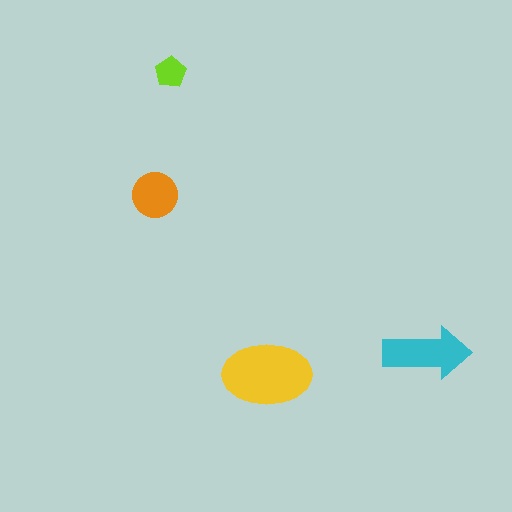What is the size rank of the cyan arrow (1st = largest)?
2nd.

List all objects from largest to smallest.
The yellow ellipse, the cyan arrow, the orange circle, the lime pentagon.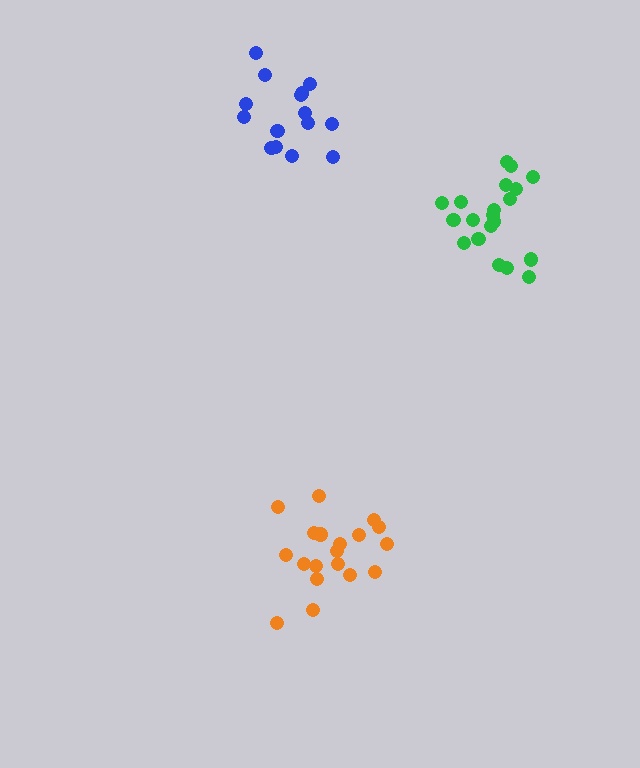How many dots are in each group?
Group 1: 19 dots, Group 2: 15 dots, Group 3: 20 dots (54 total).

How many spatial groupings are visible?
There are 3 spatial groupings.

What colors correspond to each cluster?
The clusters are colored: orange, blue, green.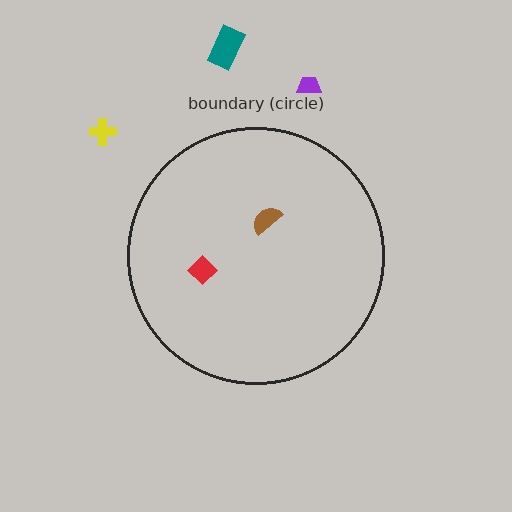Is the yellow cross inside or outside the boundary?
Outside.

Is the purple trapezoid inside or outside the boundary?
Outside.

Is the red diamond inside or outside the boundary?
Inside.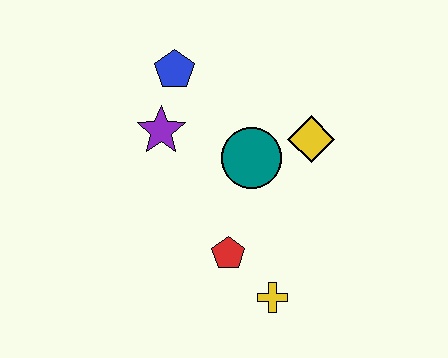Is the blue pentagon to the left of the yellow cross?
Yes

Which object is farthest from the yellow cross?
The blue pentagon is farthest from the yellow cross.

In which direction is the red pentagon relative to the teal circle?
The red pentagon is below the teal circle.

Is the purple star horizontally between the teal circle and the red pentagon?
No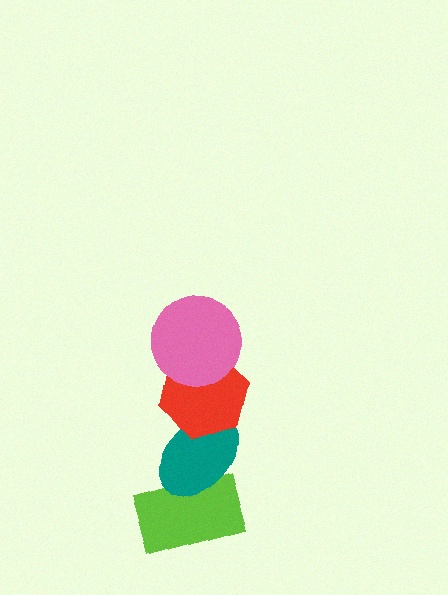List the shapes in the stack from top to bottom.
From top to bottom: the pink circle, the red hexagon, the teal ellipse, the lime rectangle.